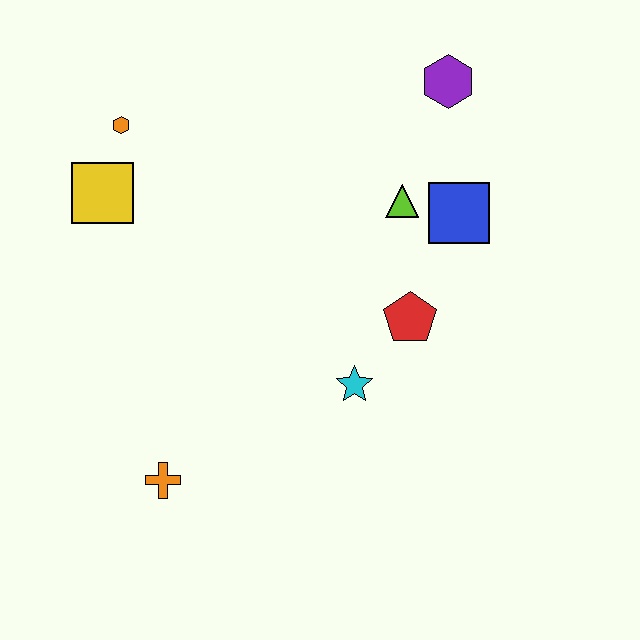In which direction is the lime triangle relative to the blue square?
The lime triangle is to the left of the blue square.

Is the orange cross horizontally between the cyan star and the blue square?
No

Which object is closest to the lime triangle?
The blue square is closest to the lime triangle.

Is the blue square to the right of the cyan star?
Yes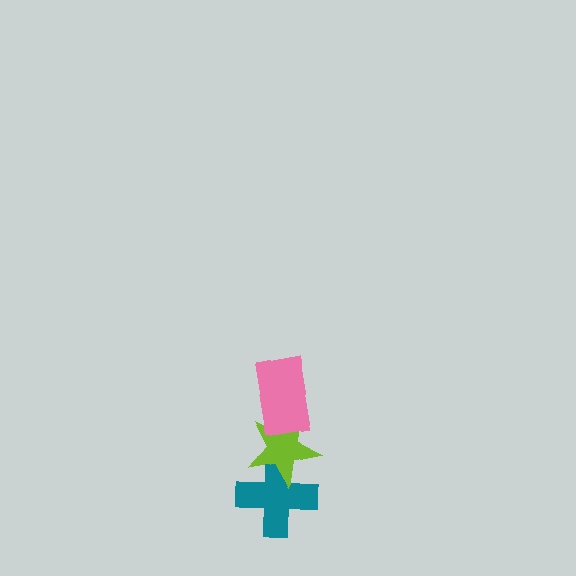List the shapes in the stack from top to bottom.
From top to bottom: the pink rectangle, the lime star, the teal cross.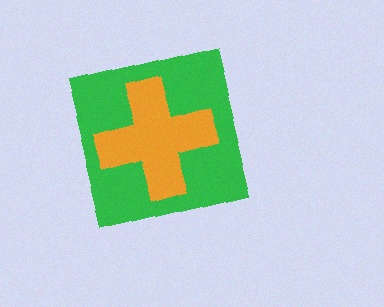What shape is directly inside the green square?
The orange cross.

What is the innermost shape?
The orange cross.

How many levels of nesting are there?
2.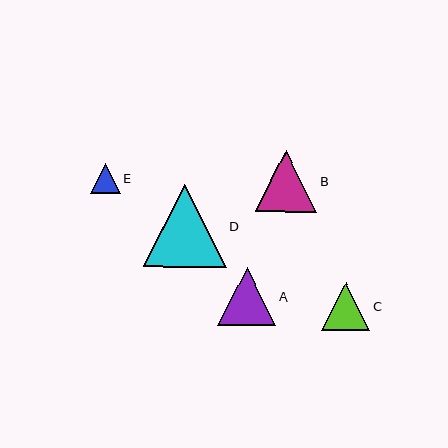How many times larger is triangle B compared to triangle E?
Triangle B is approximately 2.1 times the size of triangle E.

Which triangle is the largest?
Triangle D is the largest with a size of approximately 83 pixels.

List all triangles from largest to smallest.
From largest to smallest: D, B, A, C, E.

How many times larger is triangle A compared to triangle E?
Triangle A is approximately 2.0 times the size of triangle E.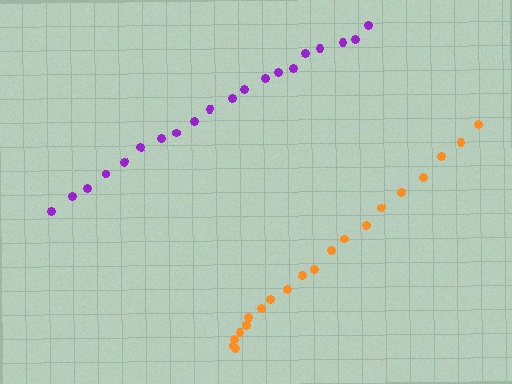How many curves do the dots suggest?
There are 2 distinct paths.